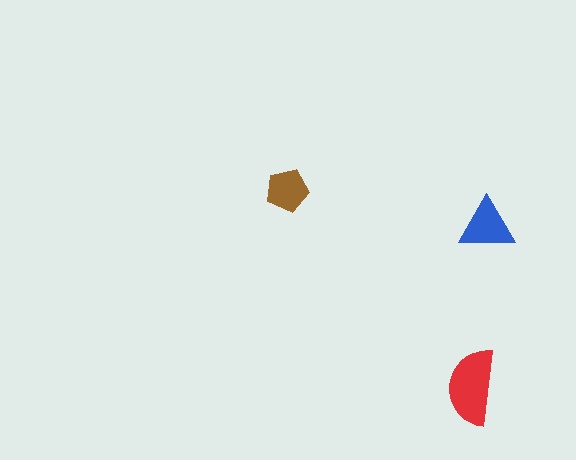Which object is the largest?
The red semicircle.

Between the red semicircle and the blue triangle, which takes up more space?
The red semicircle.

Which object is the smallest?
The brown pentagon.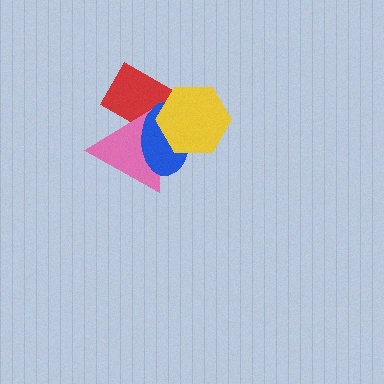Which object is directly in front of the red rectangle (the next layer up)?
The pink triangle is directly in front of the red rectangle.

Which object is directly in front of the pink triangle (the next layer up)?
The blue ellipse is directly in front of the pink triangle.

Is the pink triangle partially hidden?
Yes, it is partially covered by another shape.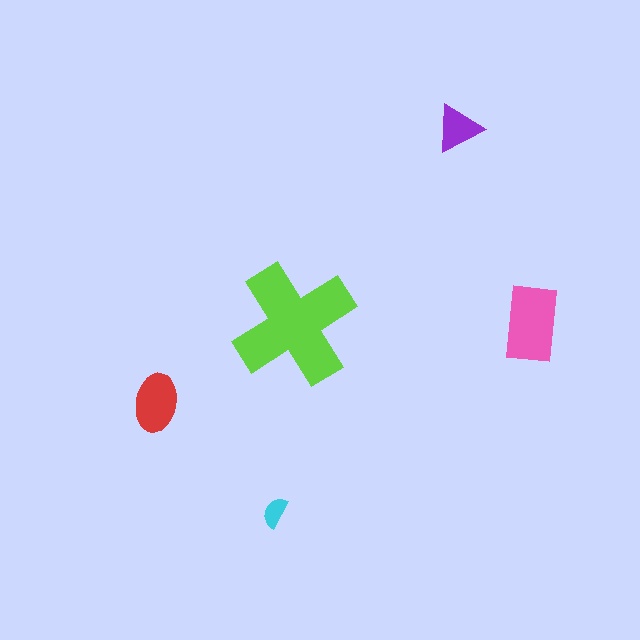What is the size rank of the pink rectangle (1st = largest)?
2nd.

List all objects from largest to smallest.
The lime cross, the pink rectangle, the red ellipse, the purple triangle, the cyan semicircle.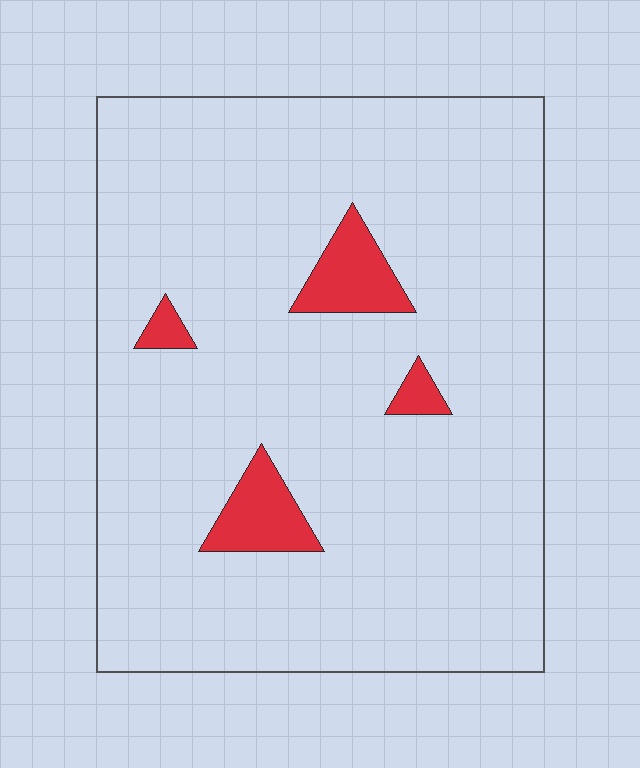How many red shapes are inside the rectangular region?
4.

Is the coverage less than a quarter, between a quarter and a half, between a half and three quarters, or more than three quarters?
Less than a quarter.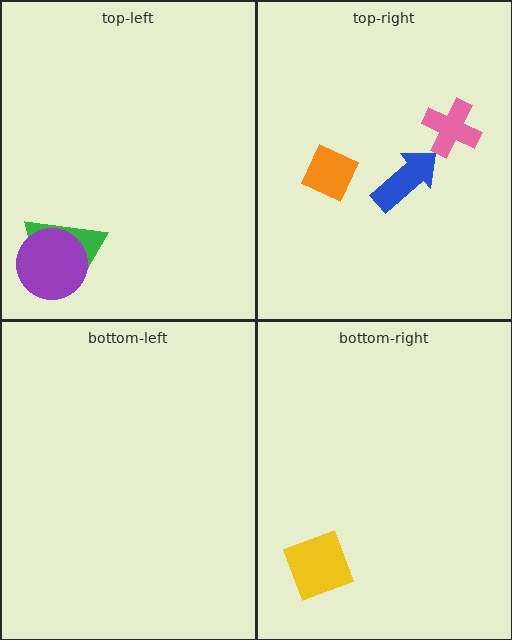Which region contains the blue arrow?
The top-right region.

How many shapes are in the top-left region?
2.